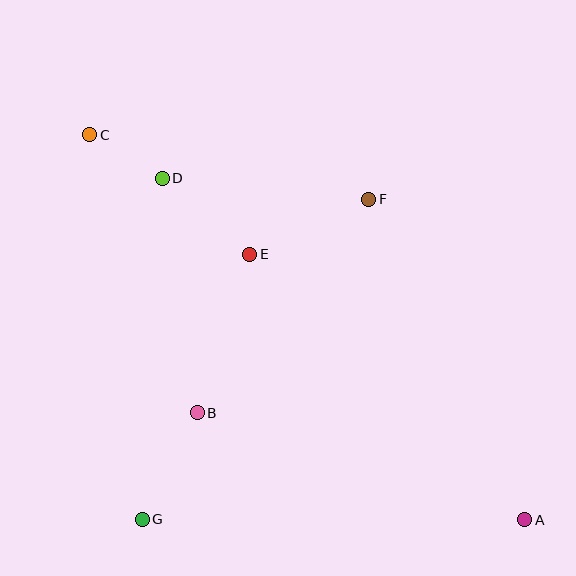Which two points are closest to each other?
Points C and D are closest to each other.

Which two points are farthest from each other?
Points A and C are farthest from each other.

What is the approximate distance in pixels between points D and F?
The distance between D and F is approximately 208 pixels.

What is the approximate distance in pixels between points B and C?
The distance between B and C is approximately 298 pixels.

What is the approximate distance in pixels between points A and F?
The distance between A and F is approximately 357 pixels.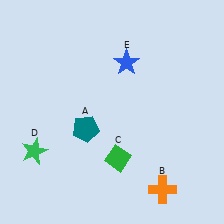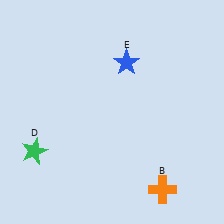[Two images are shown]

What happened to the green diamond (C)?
The green diamond (C) was removed in Image 2. It was in the bottom-right area of Image 1.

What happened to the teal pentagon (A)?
The teal pentagon (A) was removed in Image 2. It was in the bottom-left area of Image 1.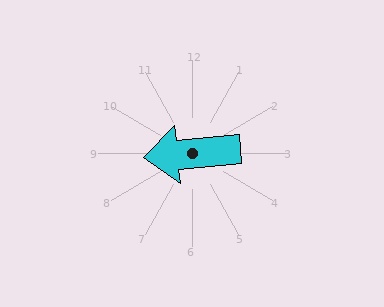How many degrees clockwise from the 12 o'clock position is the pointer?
Approximately 265 degrees.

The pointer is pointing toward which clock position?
Roughly 9 o'clock.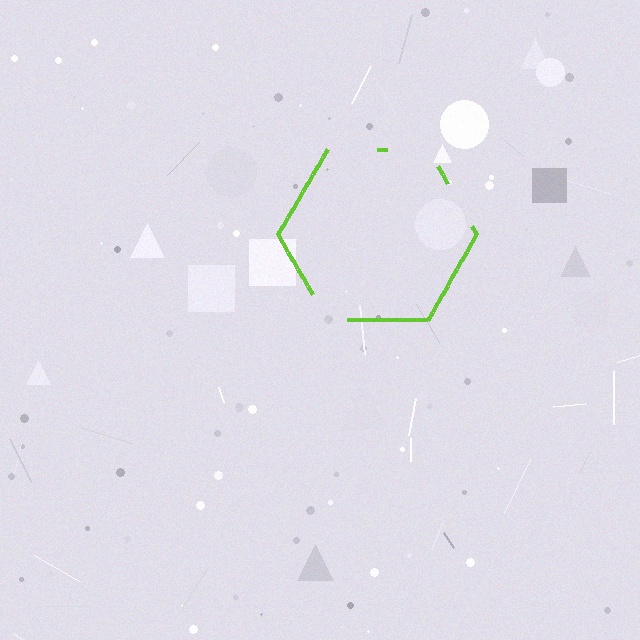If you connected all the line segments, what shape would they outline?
They would outline a hexagon.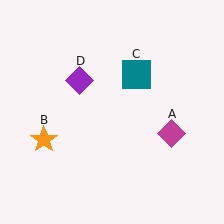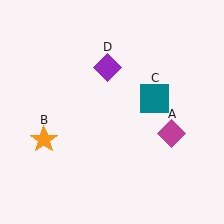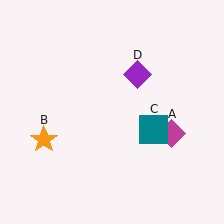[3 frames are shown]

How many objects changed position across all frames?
2 objects changed position: teal square (object C), purple diamond (object D).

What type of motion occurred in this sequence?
The teal square (object C), purple diamond (object D) rotated clockwise around the center of the scene.